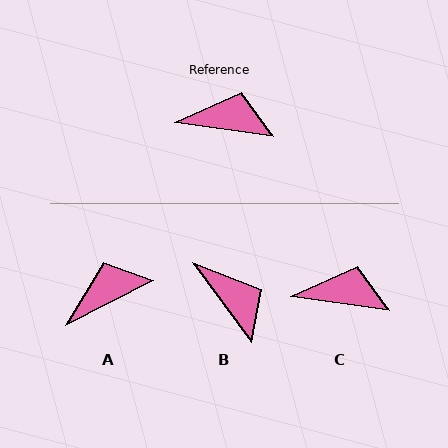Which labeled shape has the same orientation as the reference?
C.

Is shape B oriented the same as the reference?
No, it is off by about 46 degrees.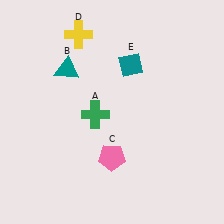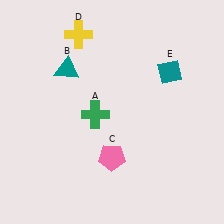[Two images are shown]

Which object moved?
The teal diamond (E) moved right.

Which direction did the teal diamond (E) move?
The teal diamond (E) moved right.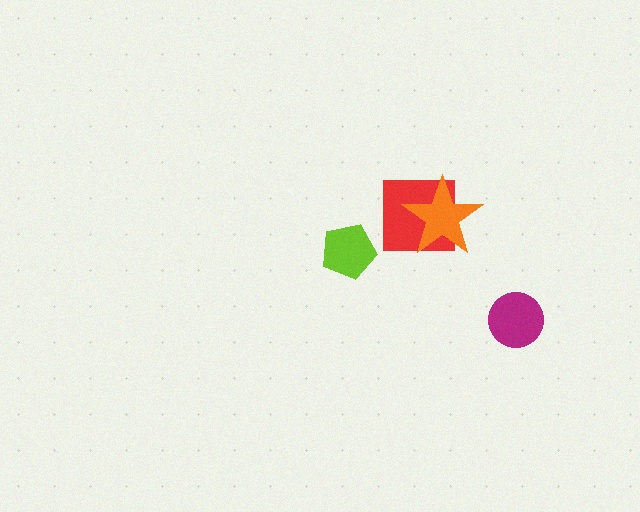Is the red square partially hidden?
Yes, it is partially covered by another shape.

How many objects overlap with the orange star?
1 object overlaps with the orange star.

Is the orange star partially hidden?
No, no other shape covers it.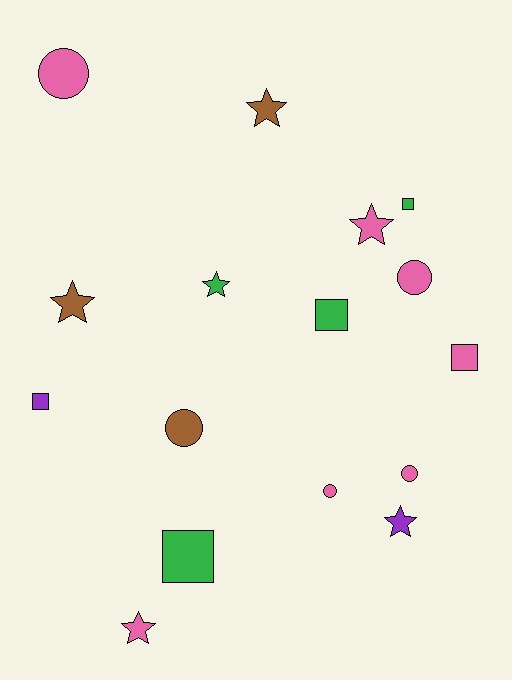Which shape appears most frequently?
Star, with 6 objects.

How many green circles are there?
There are no green circles.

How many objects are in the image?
There are 16 objects.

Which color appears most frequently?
Pink, with 7 objects.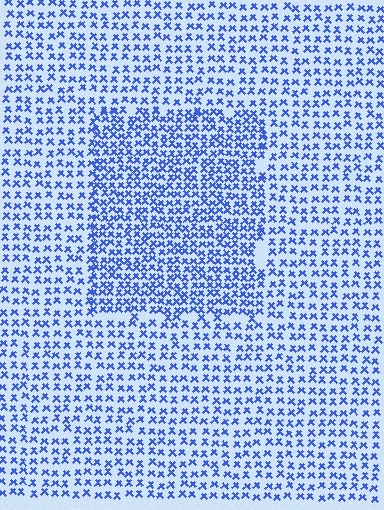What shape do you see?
I see a rectangle.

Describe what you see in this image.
The image contains small blue elements arranged at two different densities. A rectangle-shaped region is visible where the elements are more densely packed than the surrounding area.